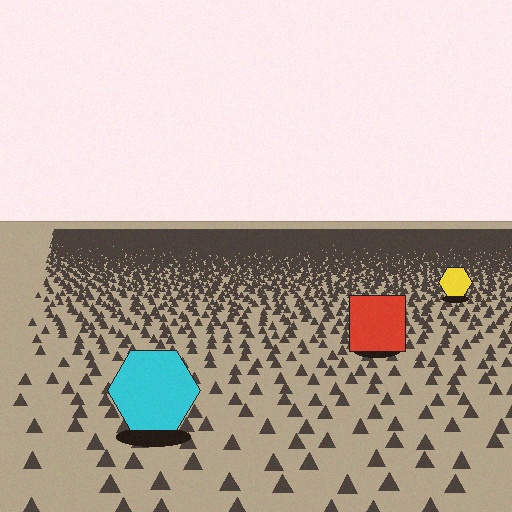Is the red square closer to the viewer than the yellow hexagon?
Yes. The red square is closer — you can tell from the texture gradient: the ground texture is coarser near it.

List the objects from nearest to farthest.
From nearest to farthest: the cyan hexagon, the red square, the yellow hexagon.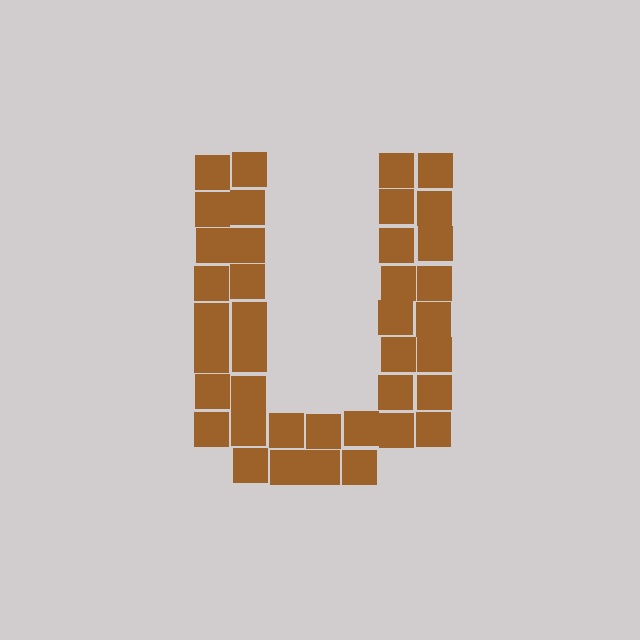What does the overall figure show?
The overall figure shows the letter U.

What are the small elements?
The small elements are squares.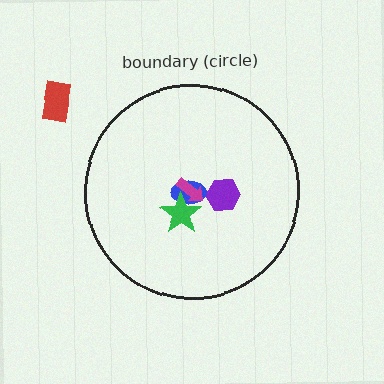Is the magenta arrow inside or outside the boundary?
Inside.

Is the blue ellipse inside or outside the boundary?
Inside.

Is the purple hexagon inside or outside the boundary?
Inside.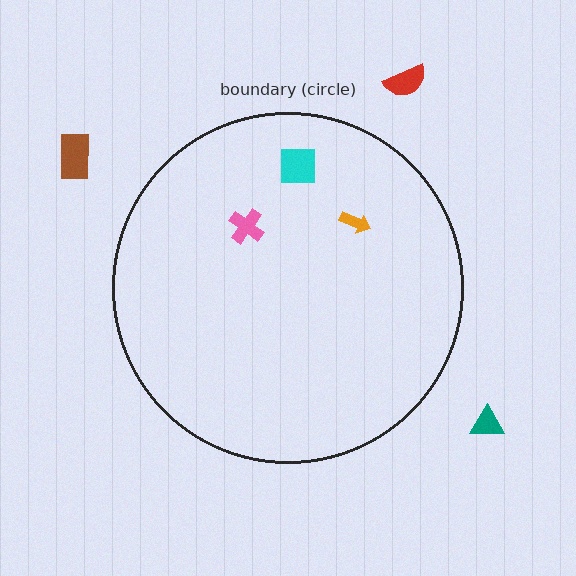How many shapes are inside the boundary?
3 inside, 3 outside.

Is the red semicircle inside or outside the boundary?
Outside.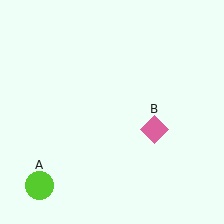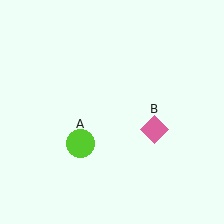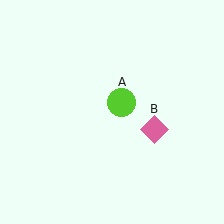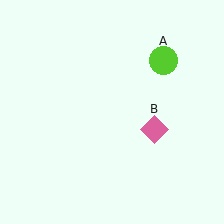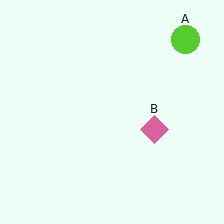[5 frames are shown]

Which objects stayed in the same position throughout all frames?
Pink diamond (object B) remained stationary.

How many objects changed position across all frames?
1 object changed position: lime circle (object A).